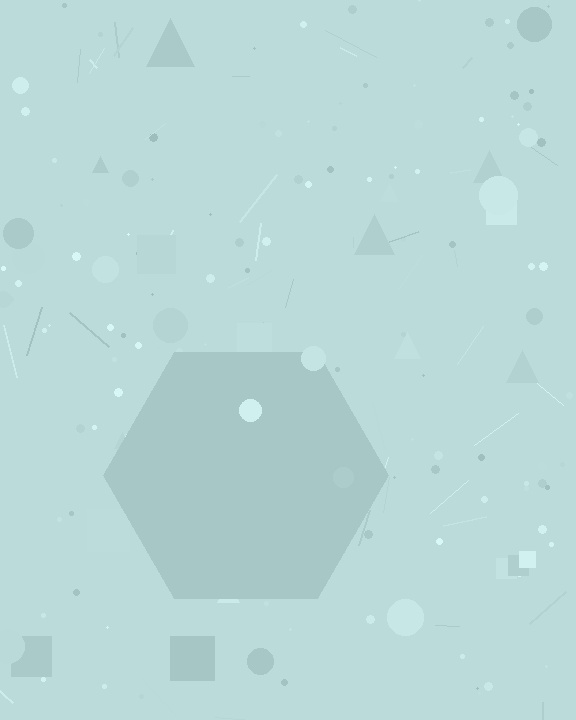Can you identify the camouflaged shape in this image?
The camouflaged shape is a hexagon.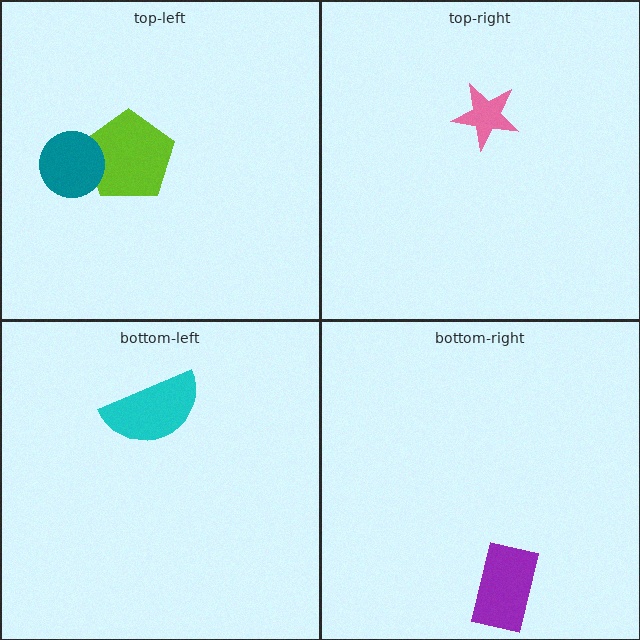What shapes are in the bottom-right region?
The purple rectangle.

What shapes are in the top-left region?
The lime pentagon, the teal circle.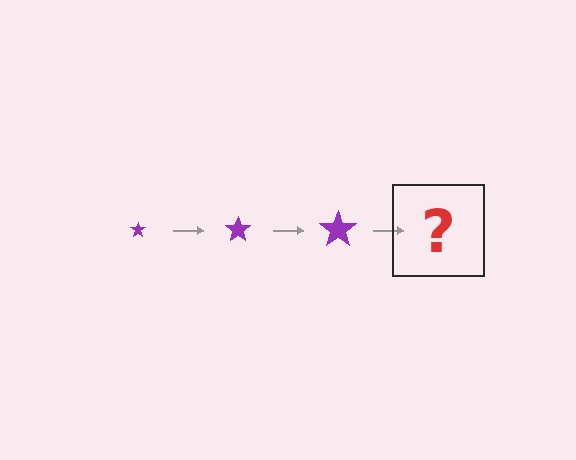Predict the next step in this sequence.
The next step is a purple star, larger than the previous one.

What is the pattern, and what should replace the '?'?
The pattern is that the star gets progressively larger each step. The '?' should be a purple star, larger than the previous one.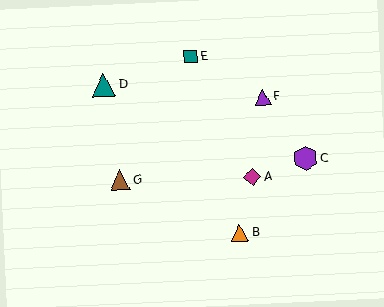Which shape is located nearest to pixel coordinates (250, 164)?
The magenta diamond (labeled A) at (252, 177) is nearest to that location.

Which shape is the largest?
The purple hexagon (labeled C) is the largest.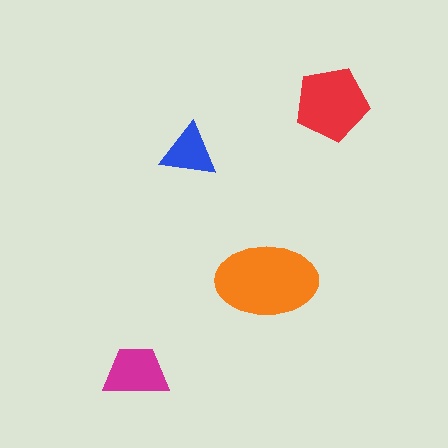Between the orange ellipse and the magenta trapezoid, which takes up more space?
The orange ellipse.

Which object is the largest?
The orange ellipse.